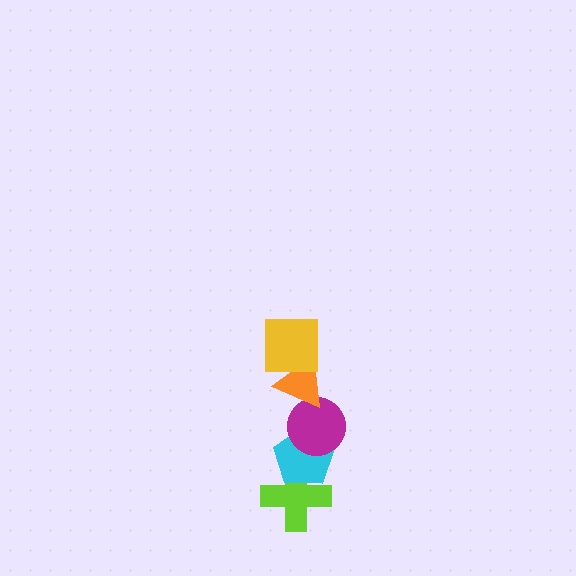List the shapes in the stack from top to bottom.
From top to bottom: the yellow square, the orange triangle, the magenta circle, the cyan pentagon, the lime cross.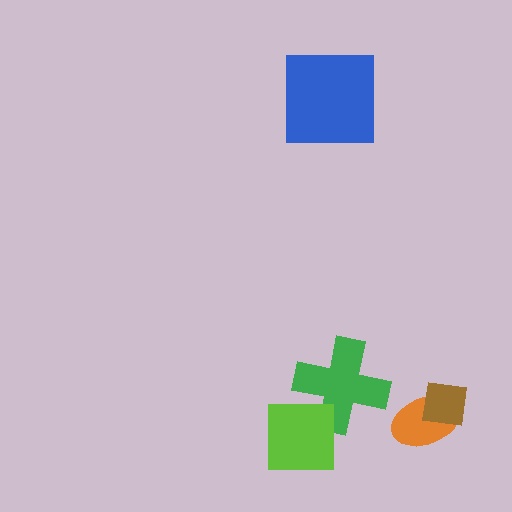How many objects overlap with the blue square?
0 objects overlap with the blue square.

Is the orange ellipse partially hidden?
Yes, it is partially covered by another shape.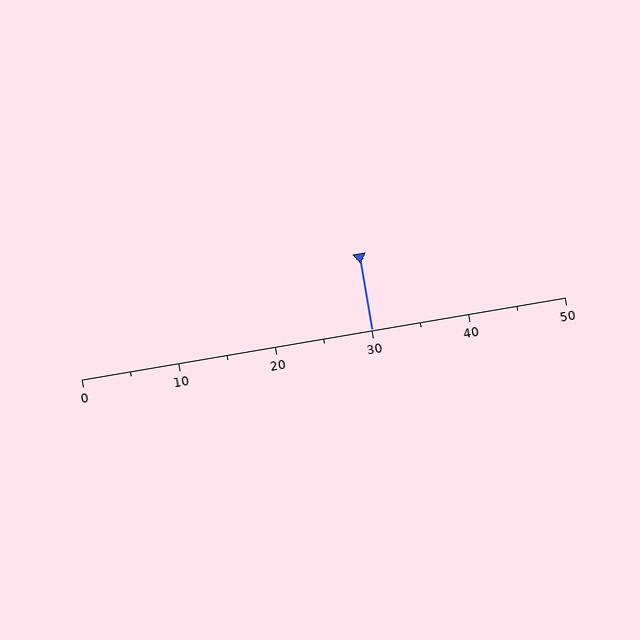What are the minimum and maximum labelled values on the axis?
The axis runs from 0 to 50.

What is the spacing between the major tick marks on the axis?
The major ticks are spaced 10 apart.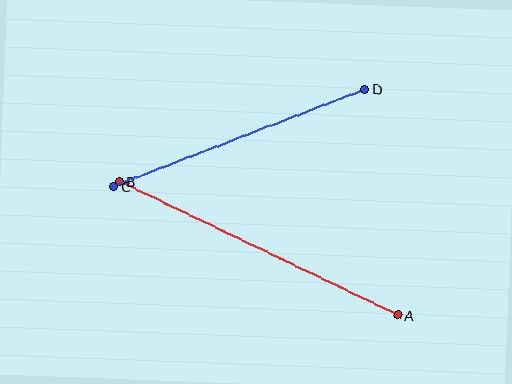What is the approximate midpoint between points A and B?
The midpoint is at approximately (259, 248) pixels.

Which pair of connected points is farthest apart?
Points A and B are farthest apart.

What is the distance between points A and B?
The distance is approximately 308 pixels.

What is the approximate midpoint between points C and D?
The midpoint is at approximately (239, 138) pixels.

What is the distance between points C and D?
The distance is approximately 269 pixels.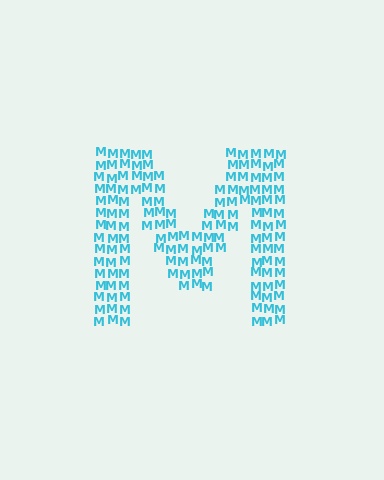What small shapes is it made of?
It is made of small letter M's.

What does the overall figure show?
The overall figure shows the letter M.